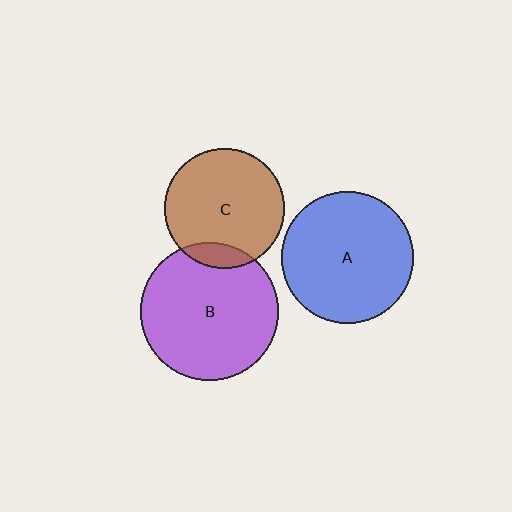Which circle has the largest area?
Circle B (purple).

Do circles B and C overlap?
Yes.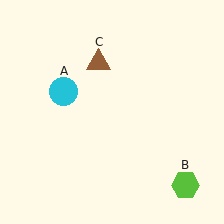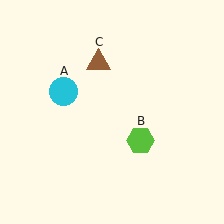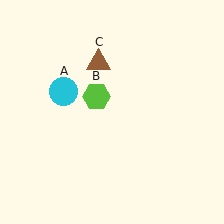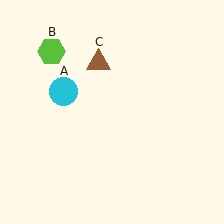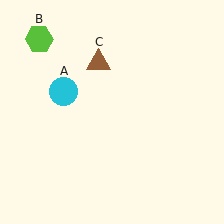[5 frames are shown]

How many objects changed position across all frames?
1 object changed position: lime hexagon (object B).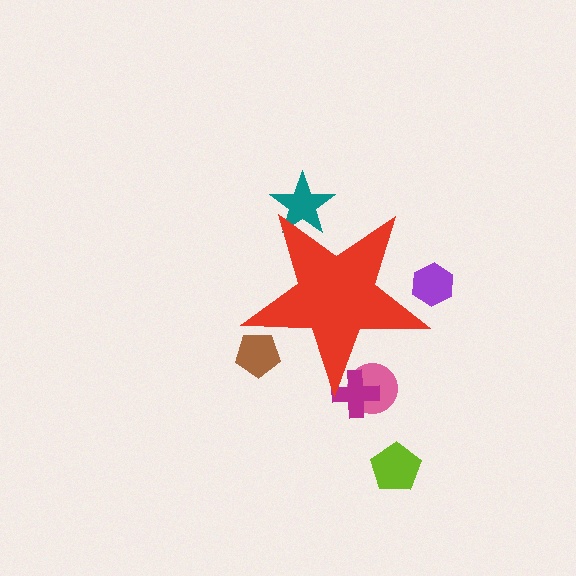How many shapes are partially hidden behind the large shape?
5 shapes are partially hidden.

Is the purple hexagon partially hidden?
Yes, the purple hexagon is partially hidden behind the red star.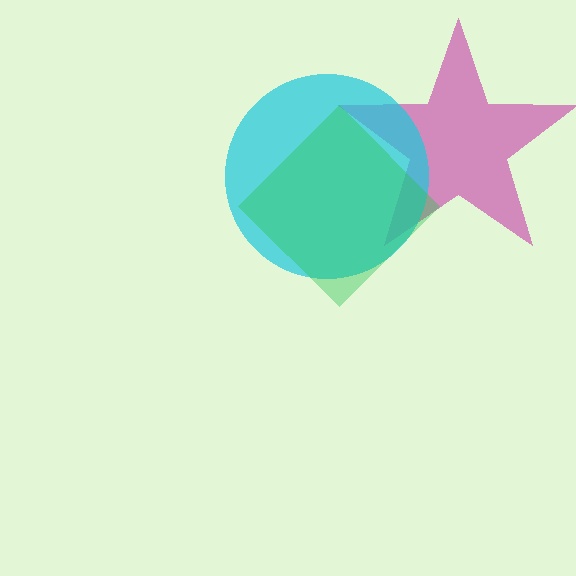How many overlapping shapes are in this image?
There are 3 overlapping shapes in the image.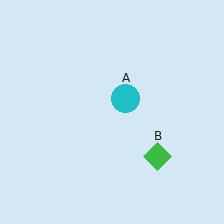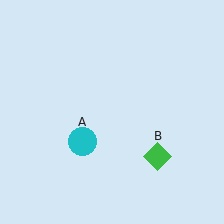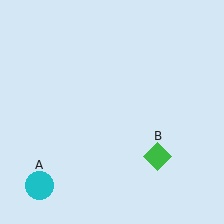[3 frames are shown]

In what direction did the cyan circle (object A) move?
The cyan circle (object A) moved down and to the left.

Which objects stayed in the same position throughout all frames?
Green diamond (object B) remained stationary.